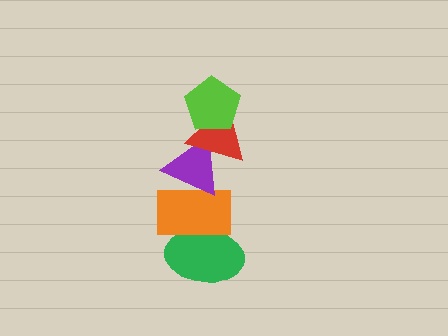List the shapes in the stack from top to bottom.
From top to bottom: the lime pentagon, the red triangle, the purple triangle, the orange rectangle, the green ellipse.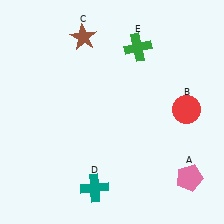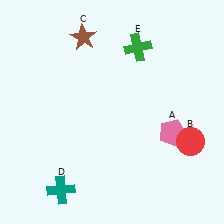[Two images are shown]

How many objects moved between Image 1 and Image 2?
3 objects moved between the two images.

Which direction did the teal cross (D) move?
The teal cross (D) moved left.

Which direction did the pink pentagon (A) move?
The pink pentagon (A) moved up.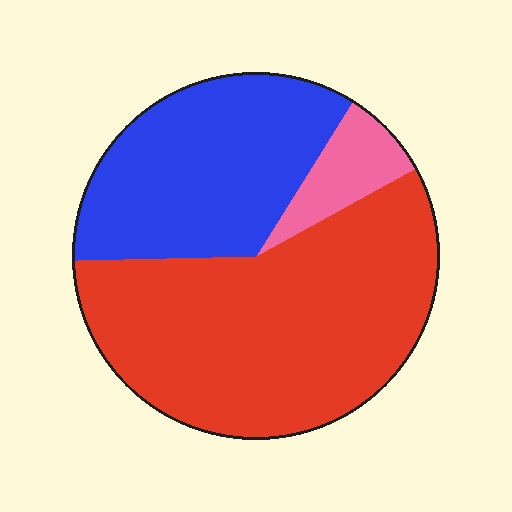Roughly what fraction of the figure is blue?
Blue covers 34% of the figure.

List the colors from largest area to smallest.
From largest to smallest: red, blue, pink.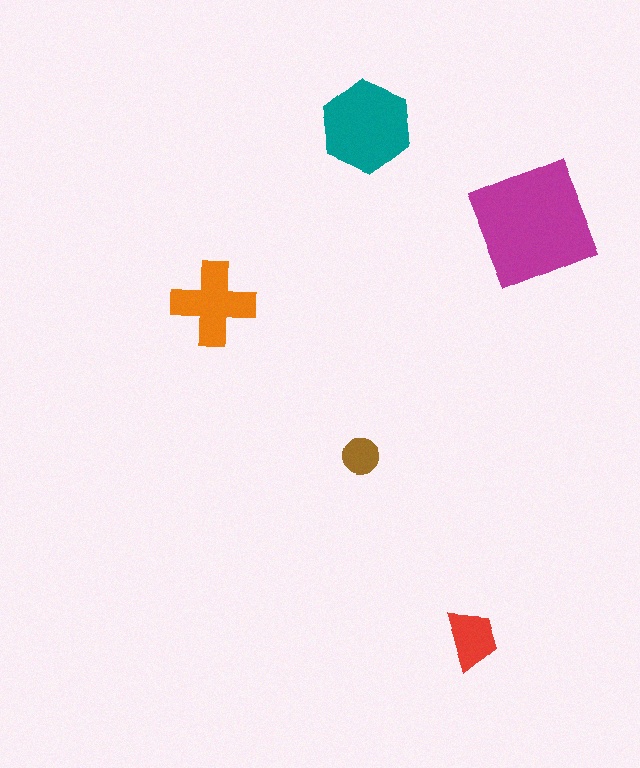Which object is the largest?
The magenta square.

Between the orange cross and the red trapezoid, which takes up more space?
The orange cross.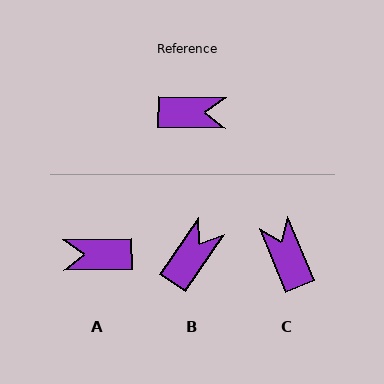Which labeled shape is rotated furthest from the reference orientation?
A, about 177 degrees away.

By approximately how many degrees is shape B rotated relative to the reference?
Approximately 57 degrees counter-clockwise.